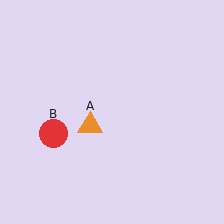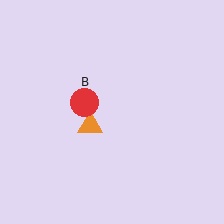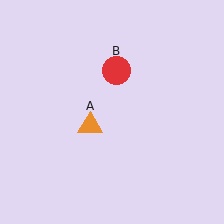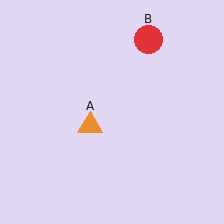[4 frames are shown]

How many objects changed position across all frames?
1 object changed position: red circle (object B).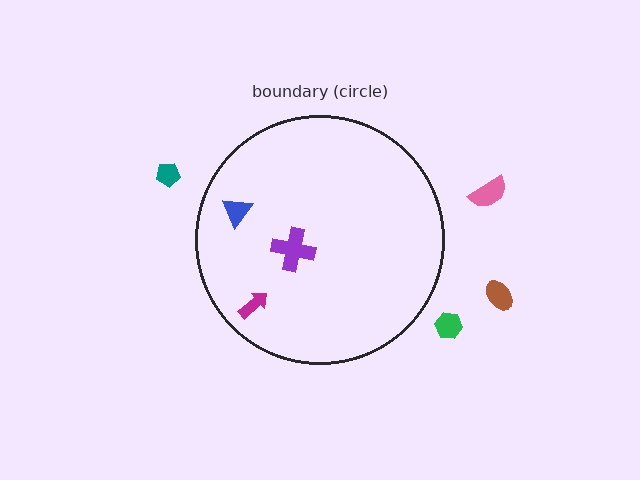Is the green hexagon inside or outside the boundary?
Outside.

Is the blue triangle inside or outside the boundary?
Inside.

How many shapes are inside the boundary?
3 inside, 4 outside.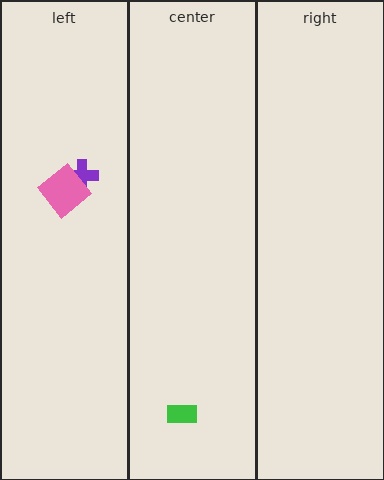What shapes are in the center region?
The green rectangle.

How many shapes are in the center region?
1.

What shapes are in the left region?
The purple cross, the pink diamond.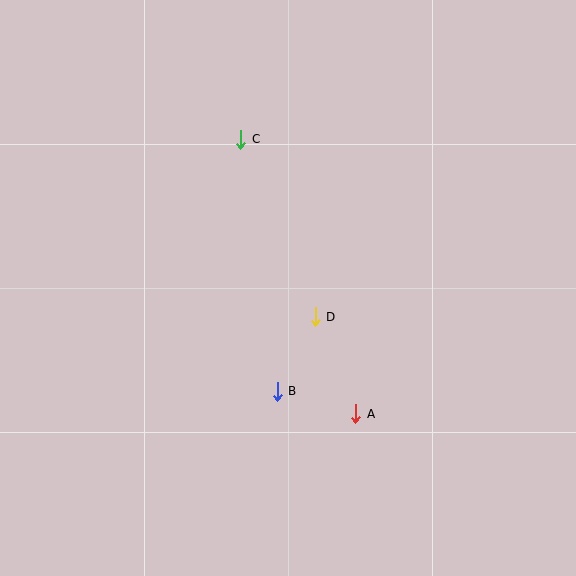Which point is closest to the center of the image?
Point D at (315, 317) is closest to the center.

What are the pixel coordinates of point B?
Point B is at (277, 391).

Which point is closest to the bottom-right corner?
Point A is closest to the bottom-right corner.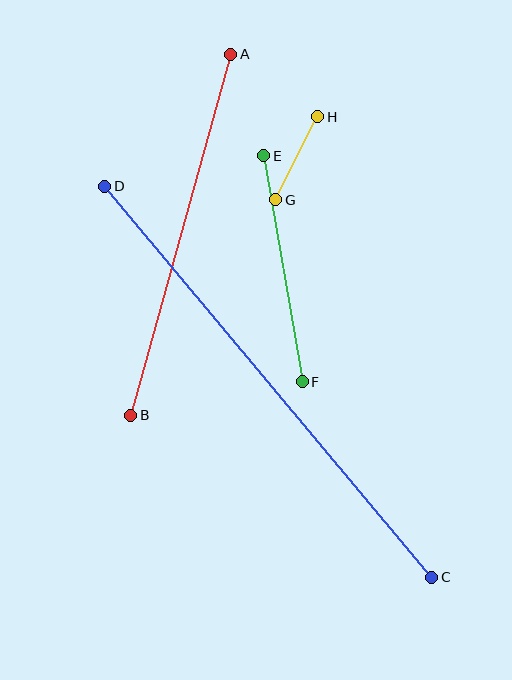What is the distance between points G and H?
The distance is approximately 93 pixels.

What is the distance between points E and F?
The distance is approximately 229 pixels.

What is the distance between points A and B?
The distance is approximately 375 pixels.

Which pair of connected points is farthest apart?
Points C and D are farthest apart.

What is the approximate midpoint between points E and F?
The midpoint is at approximately (283, 269) pixels.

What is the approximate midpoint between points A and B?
The midpoint is at approximately (181, 235) pixels.